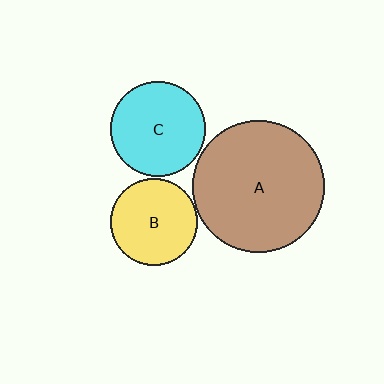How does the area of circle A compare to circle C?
Approximately 1.9 times.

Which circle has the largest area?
Circle A (brown).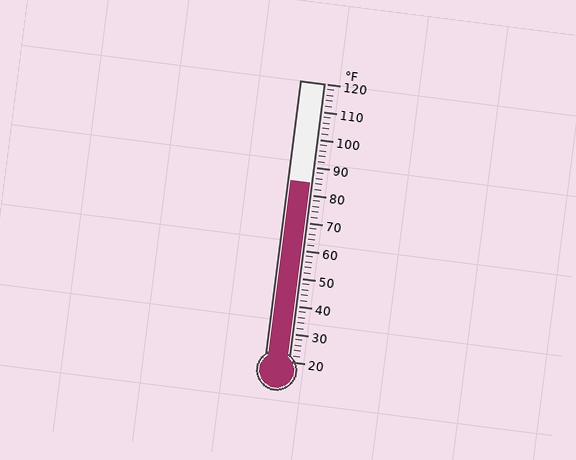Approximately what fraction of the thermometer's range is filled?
The thermometer is filled to approximately 65% of its range.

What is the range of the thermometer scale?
The thermometer scale ranges from 20°F to 120°F.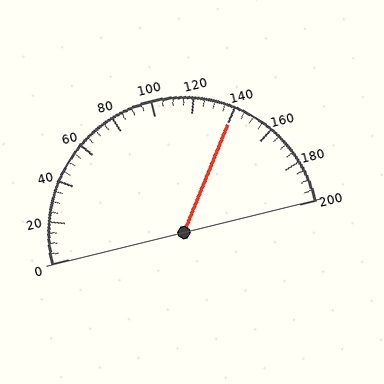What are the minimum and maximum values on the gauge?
The gauge ranges from 0 to 200.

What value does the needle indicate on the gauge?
The needle indicates approximately 140.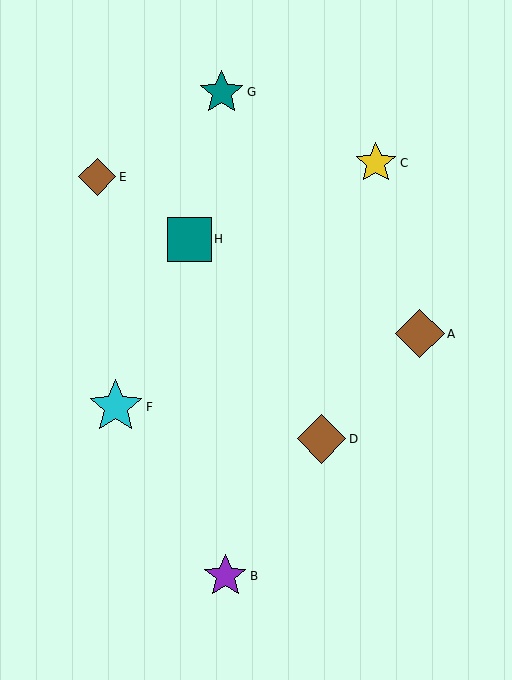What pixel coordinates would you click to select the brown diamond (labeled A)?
Click at (420, 334) to select the brown diamond A.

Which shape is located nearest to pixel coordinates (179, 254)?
The teal square (labeled H) at (189, 239) is nearest to that location.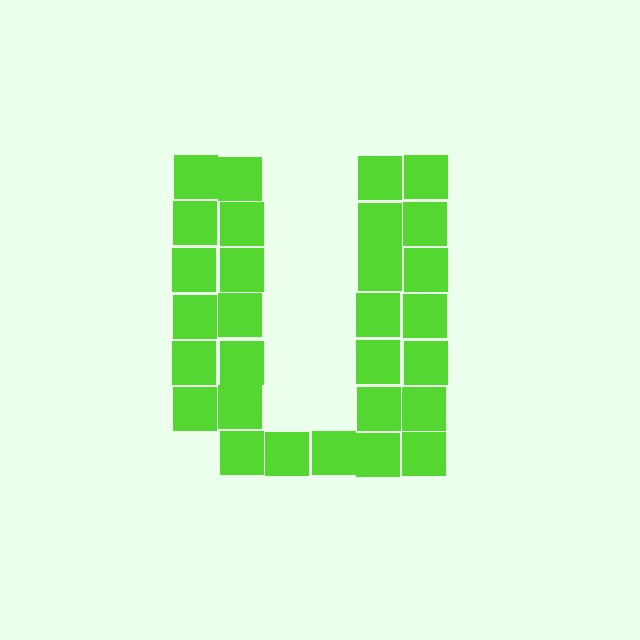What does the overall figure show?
The overall figure shows the letter U.